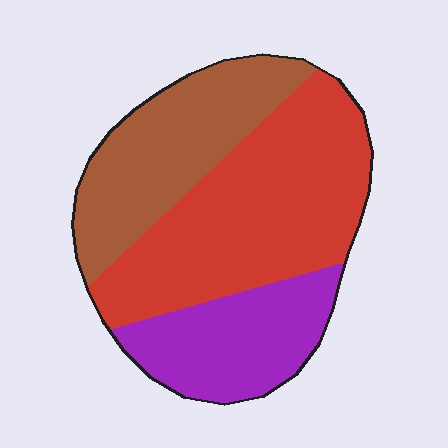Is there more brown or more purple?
Brown.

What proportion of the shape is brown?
Brown covers around 30% of the shape.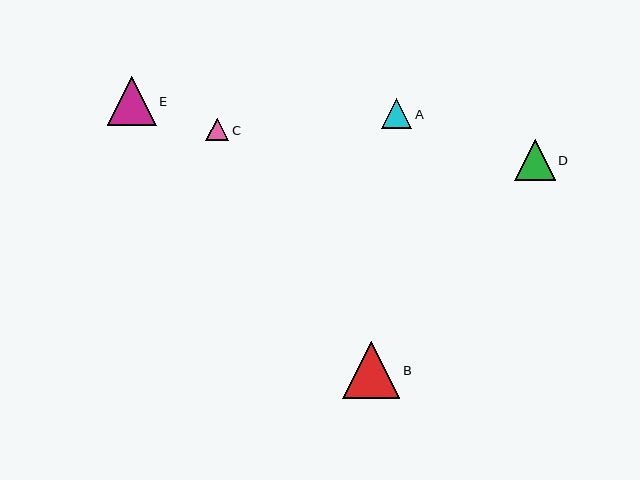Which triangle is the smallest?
Triangle C is the smallest with a size of approximately 23 pixels.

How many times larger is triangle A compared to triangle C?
Triangle A is approximately 1.3 times the size of triangle C.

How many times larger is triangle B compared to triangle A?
Triangle B is approximately 1.9 times the size of triangle A.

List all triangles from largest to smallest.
From largest to smallest: B, E, D, A, C.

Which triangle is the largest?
Triangle B is the largest with a size of approximately 57 pixels.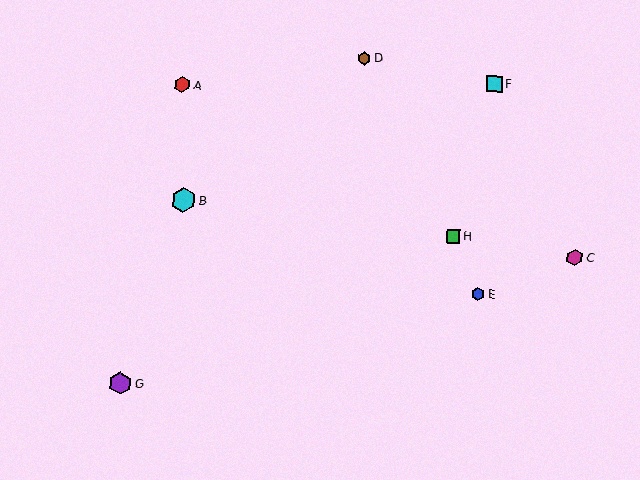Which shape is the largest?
The cyan hexagon (labeled B) is the largest.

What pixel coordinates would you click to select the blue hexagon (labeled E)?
Click at (478, 294) to select the blue hexagon E.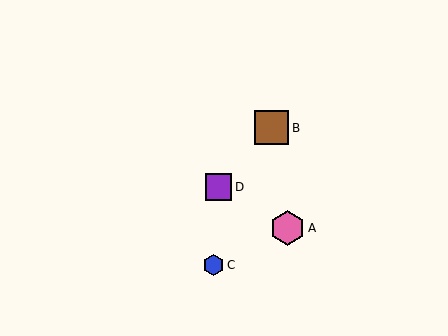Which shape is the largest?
The pink hexagon (labeled A) is the largest.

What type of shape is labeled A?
Shape A is a pink hexagon.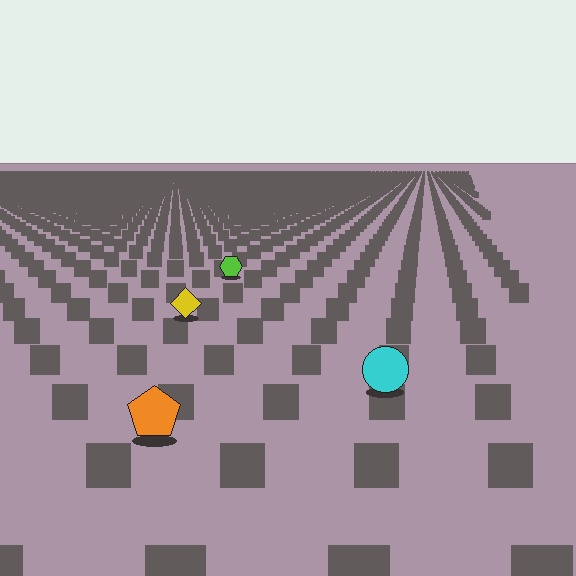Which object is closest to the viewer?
The orange pentagon is closest. The texture marks near it are larger and more spread out.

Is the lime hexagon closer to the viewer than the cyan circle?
No. The cyan circle is closer — you can tell from the texture gradient: the ground texture is coarser near it.